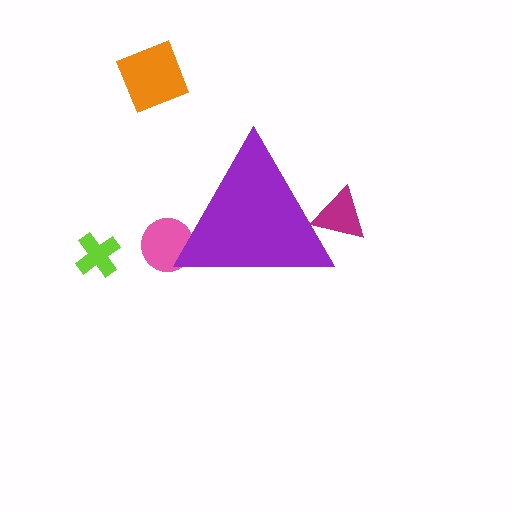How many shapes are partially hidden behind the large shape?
2 shapes are partially hidden.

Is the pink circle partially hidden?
Yes, the pink circle is partially hidden behind the purple triangle.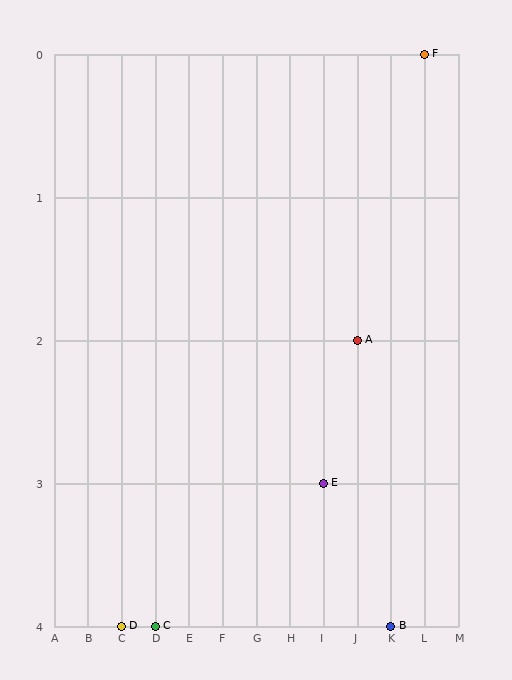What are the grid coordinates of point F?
Point F is at grid coordinates (L, 0).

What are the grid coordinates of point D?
Point D is at grid coordinates (C, 4).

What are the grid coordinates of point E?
Point E is at grid coordinates (I, 3).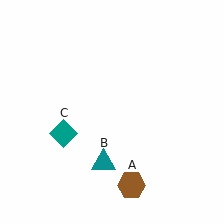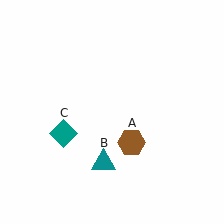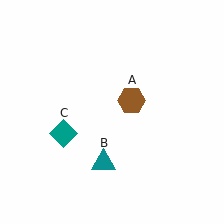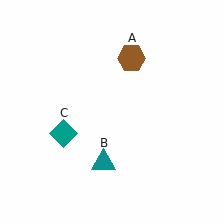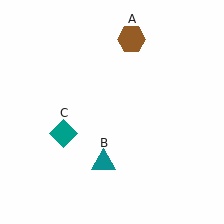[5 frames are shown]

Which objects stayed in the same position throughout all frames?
Teal triangle (object B) and teal diamond (object C) remained stationary.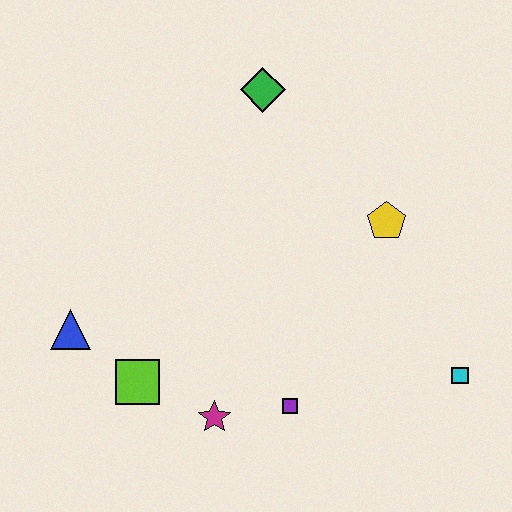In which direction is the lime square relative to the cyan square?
The lime square is to the left of the cyan square.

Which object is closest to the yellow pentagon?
The cyan square is closest to the yellow pentagon.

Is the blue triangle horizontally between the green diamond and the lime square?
No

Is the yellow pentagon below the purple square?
No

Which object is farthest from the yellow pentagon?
The blue triangle is farthest from the yellow pentagon.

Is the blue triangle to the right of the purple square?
No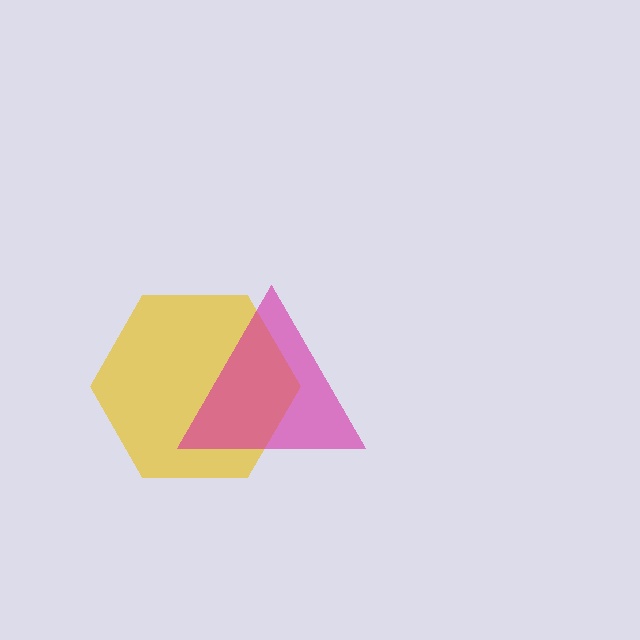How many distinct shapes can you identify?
There are 2 distinct shapes: a yellow hexagon, a magenta triangle.